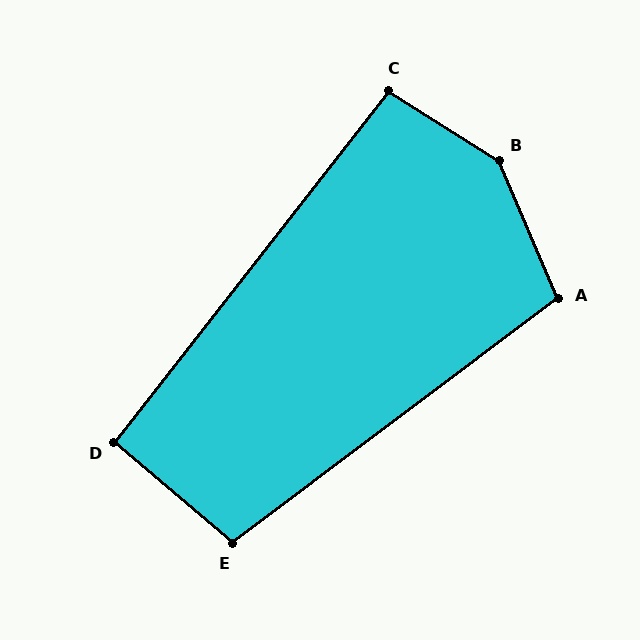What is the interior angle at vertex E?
Approximately 103 degrees (obtuse).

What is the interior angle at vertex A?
Approximately 103 degrees (obtuse).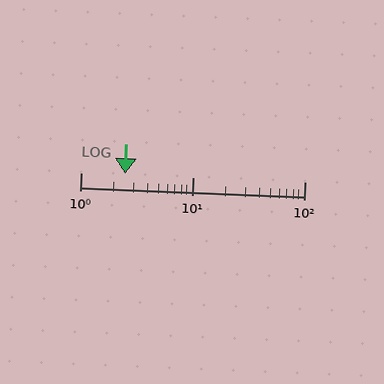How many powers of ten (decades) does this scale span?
The scale spans 2 decades, from 1 to 100.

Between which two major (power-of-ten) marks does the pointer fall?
The pointer is between 1 and 10.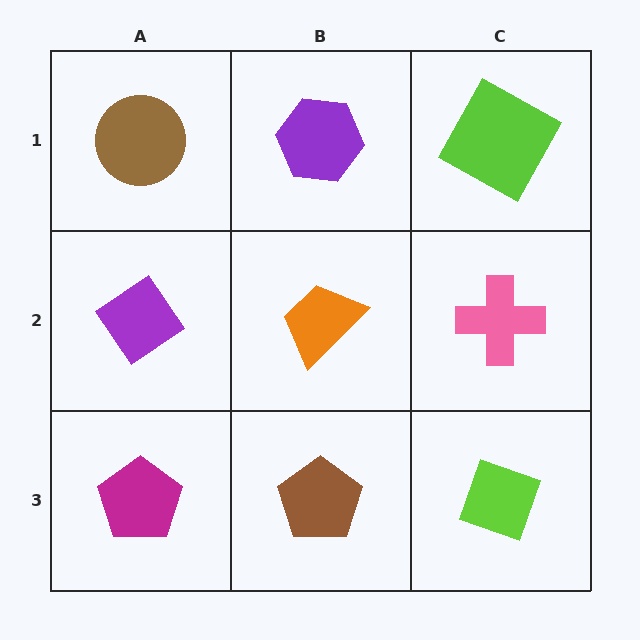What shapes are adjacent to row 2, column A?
A brown circle (row 1, column A), a magenta pentagon (row 3, column A), an orange trapezoid (row 2, column B).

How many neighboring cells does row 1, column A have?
2.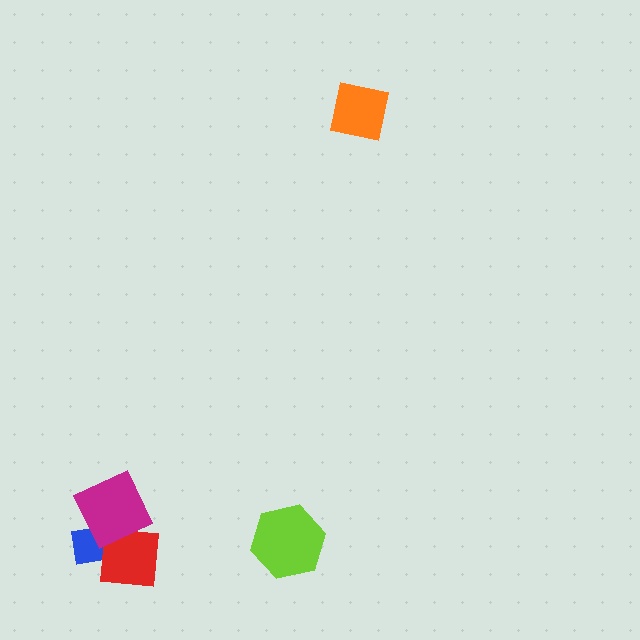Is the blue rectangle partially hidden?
Yes, it is partially covered by another shape.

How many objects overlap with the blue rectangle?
2 objects overlap with the blue rectangle.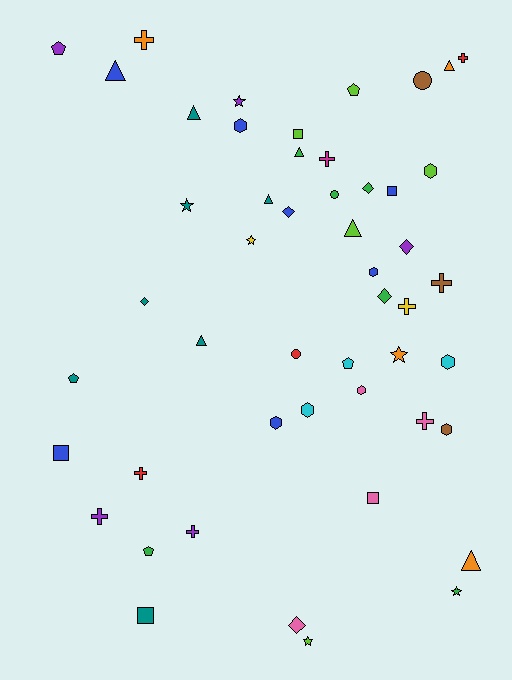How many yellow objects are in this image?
There are 2 yellow objects.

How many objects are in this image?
There are 50 objects.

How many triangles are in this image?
There are 8 triangles.